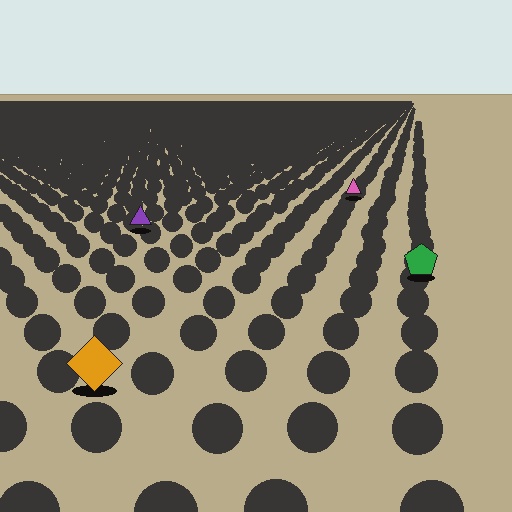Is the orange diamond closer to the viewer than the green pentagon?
Yes. The orange diamond is closer — you can tell from the texture gradient: the ground texture is coarser near it.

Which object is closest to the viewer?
The orange diamond is closest. The texture marks near it are larger and more spread out.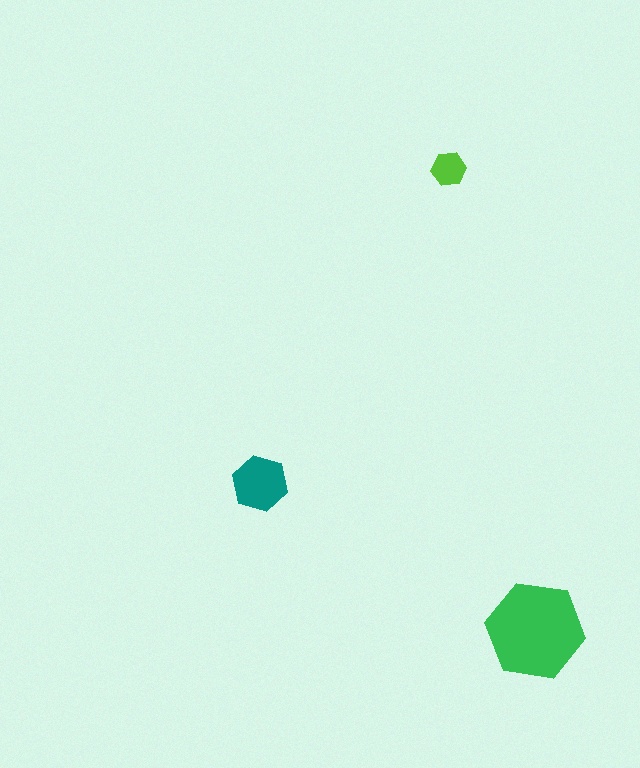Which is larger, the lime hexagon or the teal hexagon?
The teal one.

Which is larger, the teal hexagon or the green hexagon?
The green one.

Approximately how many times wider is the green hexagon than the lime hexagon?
About 3 times wider.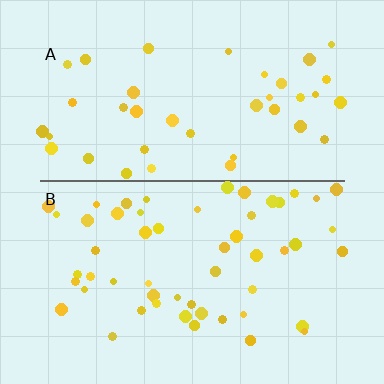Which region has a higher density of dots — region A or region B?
B (the bottom).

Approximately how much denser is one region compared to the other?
Approximately 1.3× — region B over region A.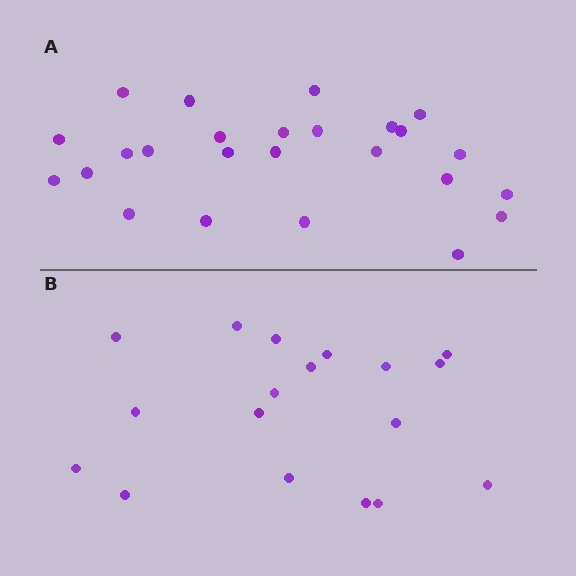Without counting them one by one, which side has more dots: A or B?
Region A (the top region) has more dots.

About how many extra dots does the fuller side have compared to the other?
Region A has roughly 8 or so more dots than region B.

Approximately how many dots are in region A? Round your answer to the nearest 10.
About 20 dots. (The exact count is 25, which rounds to 20.)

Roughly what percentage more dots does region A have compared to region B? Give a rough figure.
About 40% more.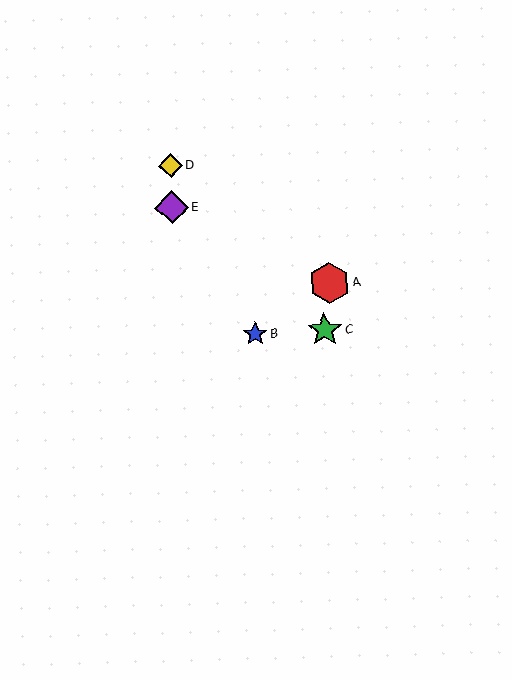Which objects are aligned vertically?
Objects D, E are aligned vertically.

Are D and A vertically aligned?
No, D is at x≈171 and A is at x≈329.